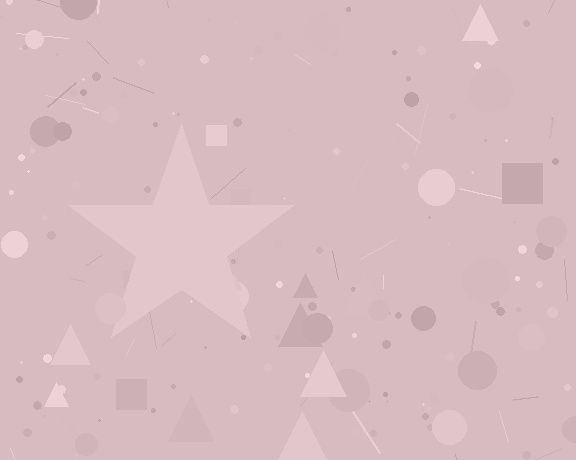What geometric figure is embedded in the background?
A star is embedded in the background.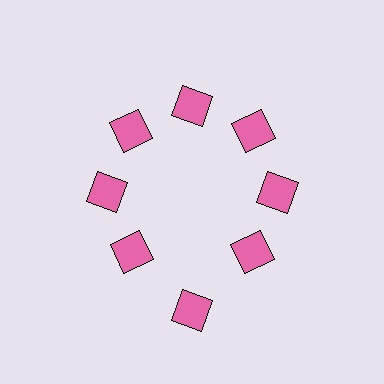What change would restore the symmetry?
The symmetry would be restored by moving it inward, back onto the ring so that all 8 diamonds sit at equal angles and equal distance from the center.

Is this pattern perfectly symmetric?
No. The 8 pink diamonds are arranged in a ring, but one element near the 6 o'clock position is pushed outward from the center, breaking the 8-fold rotational symmetry.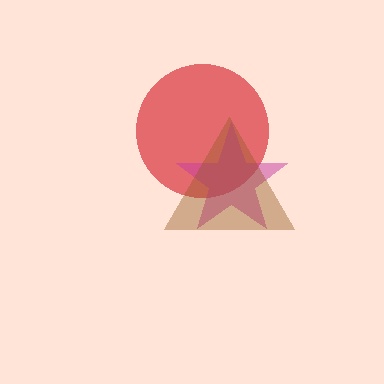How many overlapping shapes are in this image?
There are 3 overlapping shapes in the image.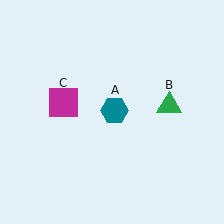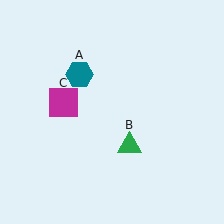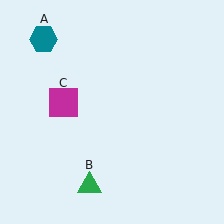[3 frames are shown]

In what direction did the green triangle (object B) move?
The green triangle (object B) moved down and to the left.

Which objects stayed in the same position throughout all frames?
Magenta square (object C) remained stationary.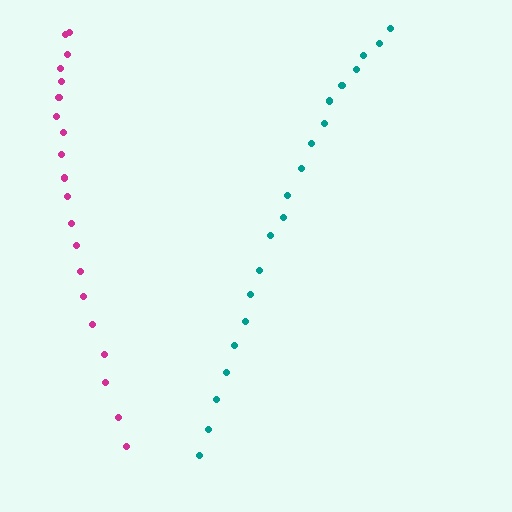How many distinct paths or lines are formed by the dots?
There are 2 distinct paths.